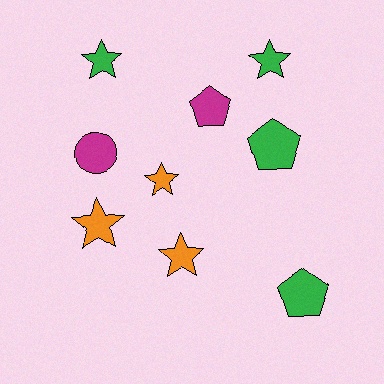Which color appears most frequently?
Green, with 4 objects.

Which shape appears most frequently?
Star, with 5 objects.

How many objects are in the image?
There are 9 objects.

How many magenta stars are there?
There are no magenta stars.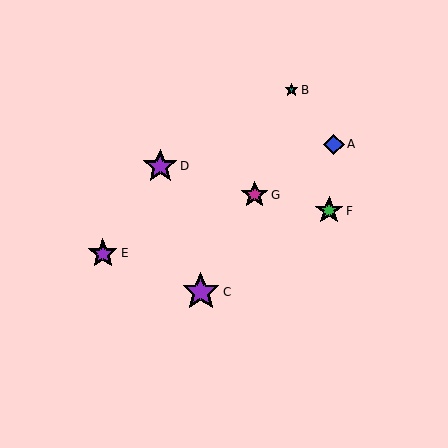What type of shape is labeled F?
Shape F is a green star.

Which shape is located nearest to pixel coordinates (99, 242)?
The purple star (labeled E) at (103, 253) is nearest to that location.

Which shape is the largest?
The purple star (labeled C) is the largest.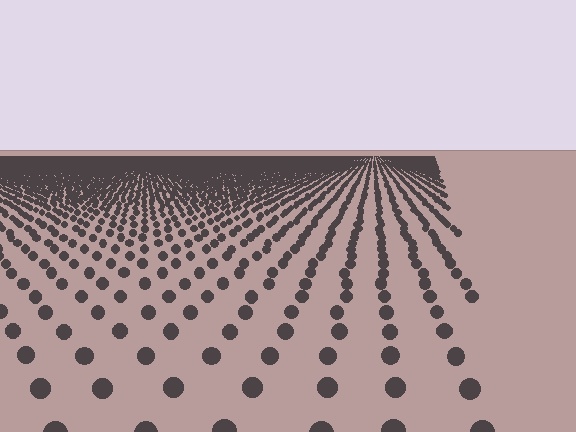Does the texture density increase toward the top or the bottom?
Density increases toward the top.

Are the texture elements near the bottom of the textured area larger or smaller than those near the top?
Larger. Near the bottom, elements are closer to the viewer and appear at a bigger on-screen size.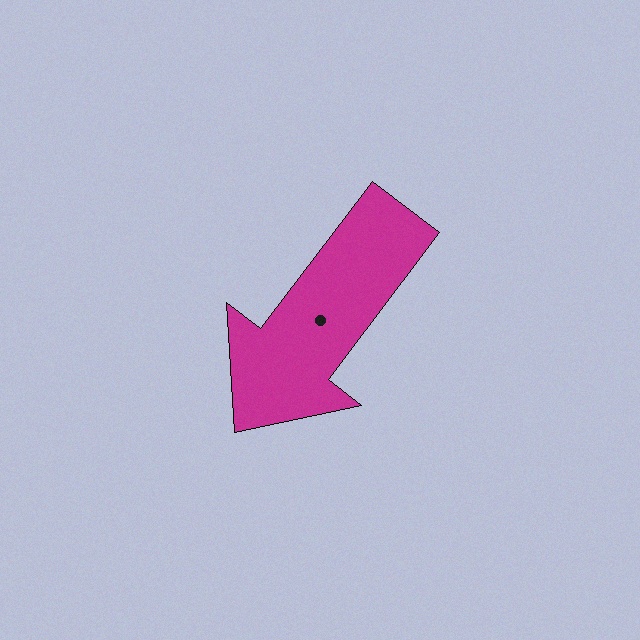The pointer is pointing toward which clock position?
Roughly 7 o'clock.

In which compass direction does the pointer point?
Southwest.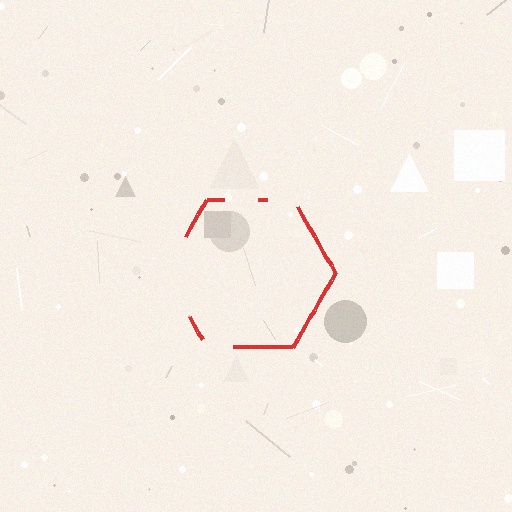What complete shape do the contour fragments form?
The contour fragments form a hexagon.